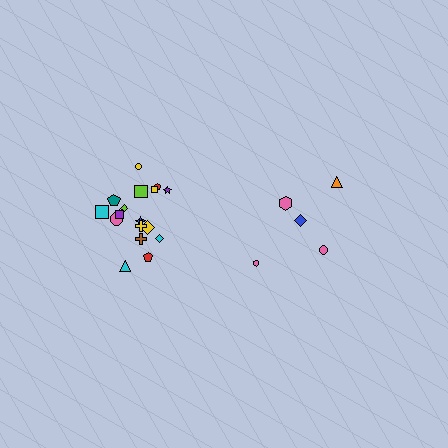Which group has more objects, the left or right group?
The left group.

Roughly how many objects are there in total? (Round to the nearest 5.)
Roughly 25 objects in total.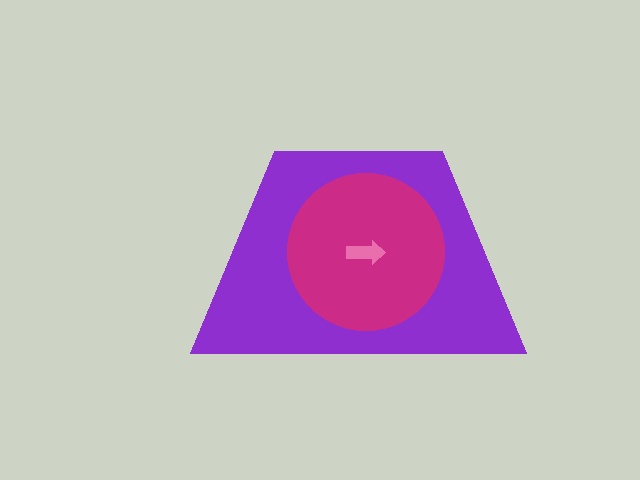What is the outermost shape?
The purple trapezoid.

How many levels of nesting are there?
3.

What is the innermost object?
The pink arrow.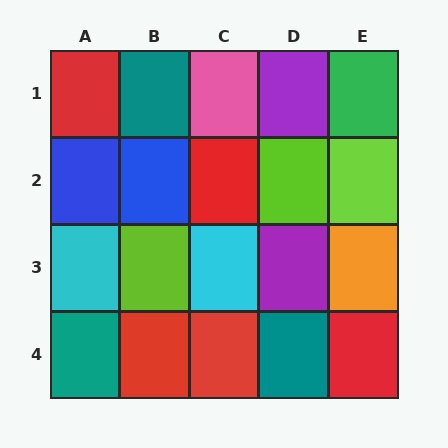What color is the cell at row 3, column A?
Cyan.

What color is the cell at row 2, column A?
Blue.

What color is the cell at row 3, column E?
Orange.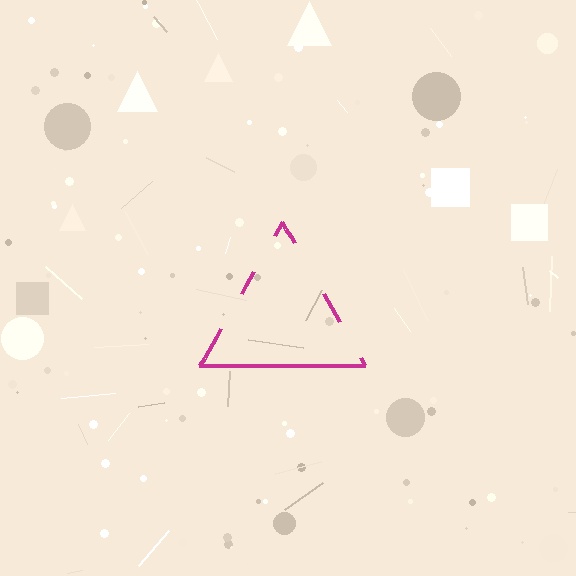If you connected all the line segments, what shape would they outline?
They would outline a triangle.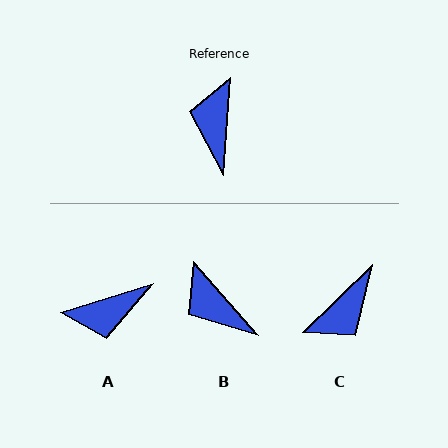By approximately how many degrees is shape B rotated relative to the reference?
Approximately 45 degrees counter-clockwise.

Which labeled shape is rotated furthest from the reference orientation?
C, about 138 degrees away.